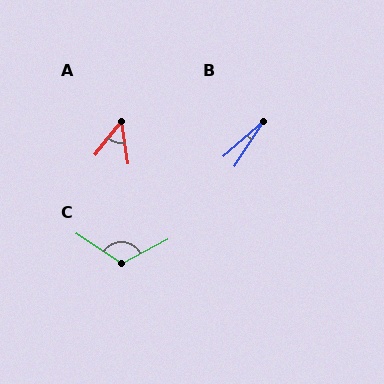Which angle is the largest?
C, at approximately 118 degrees.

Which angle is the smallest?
B, at approximately 15 degrees.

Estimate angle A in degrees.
Approximately 48 degrees.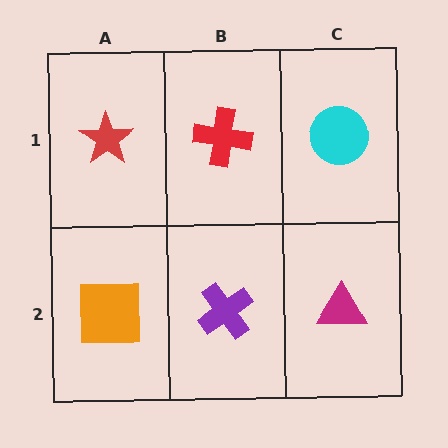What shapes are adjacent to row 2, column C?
A cyan circle (row 1, column C), a purple cross (row 2, column B).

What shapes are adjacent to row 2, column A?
A red star (row 1, column A), a purple cross (row 2, column B).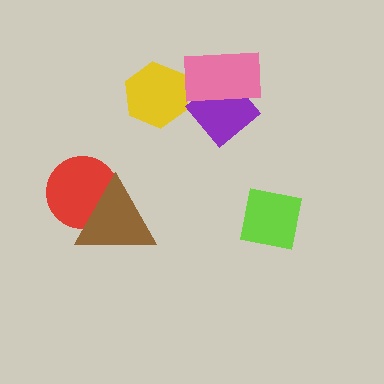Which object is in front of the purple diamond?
The pink rectangle is in front of the purple diamond.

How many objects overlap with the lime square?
0 objects overlap with the lime square.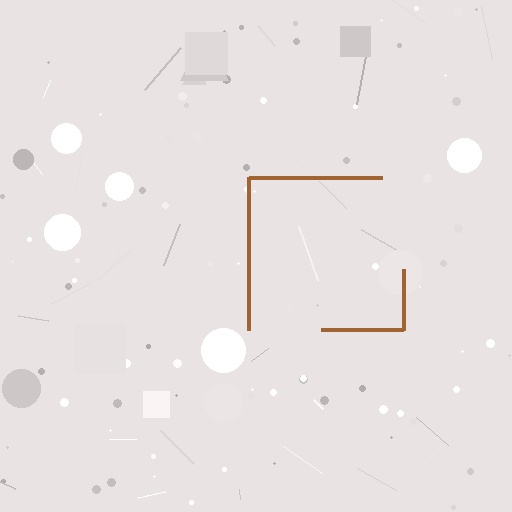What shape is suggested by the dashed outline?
The dashed outline suggests a square.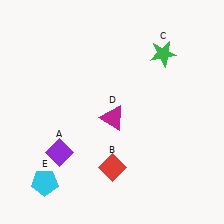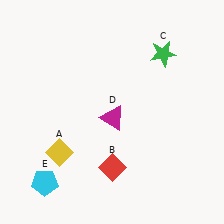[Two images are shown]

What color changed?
The diamond (A) changed from purple in Image 1 to yellow in Image 2.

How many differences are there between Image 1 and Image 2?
There is 1 difference between the two images.